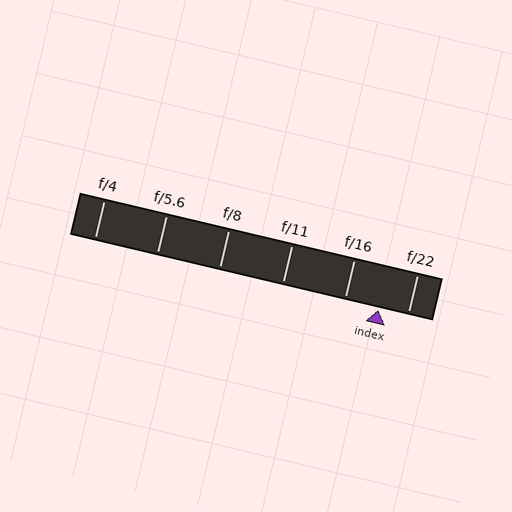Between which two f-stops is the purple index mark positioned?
The index mark is between f/16 and f/22.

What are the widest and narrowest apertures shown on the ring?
The widest aperture shown is f/4 and the narrowest is f/22.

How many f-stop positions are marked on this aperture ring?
There are 6 f-stop positions marked.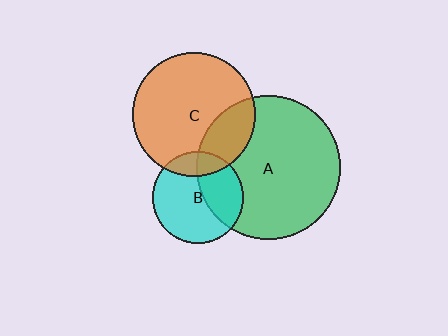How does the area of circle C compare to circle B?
Approximately 1.8 times.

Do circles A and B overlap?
Yes.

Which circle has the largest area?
Circle A (green).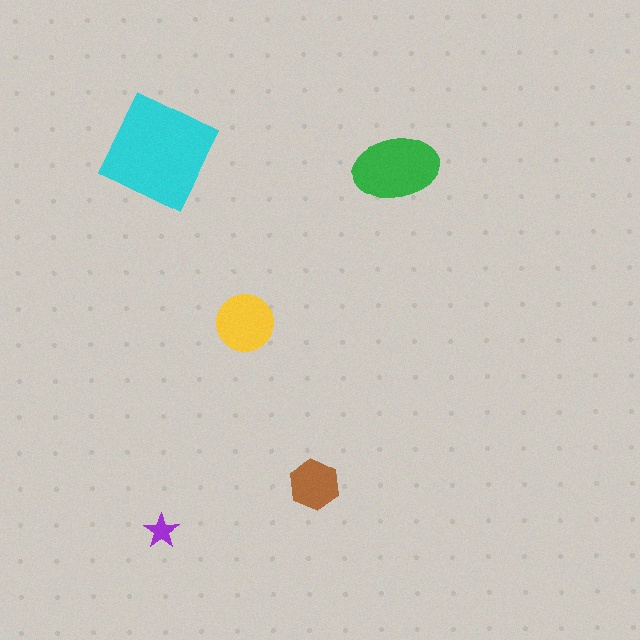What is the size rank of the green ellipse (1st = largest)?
2nd.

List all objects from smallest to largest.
The purple star, the brown hexagon, the yellow circle, the green ellipse, the cyan diamond.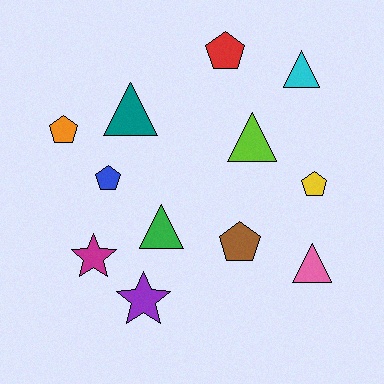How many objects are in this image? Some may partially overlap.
There are 12 objects.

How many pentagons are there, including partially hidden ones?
There are 5 pentagons.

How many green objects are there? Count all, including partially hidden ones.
There is 1 green object.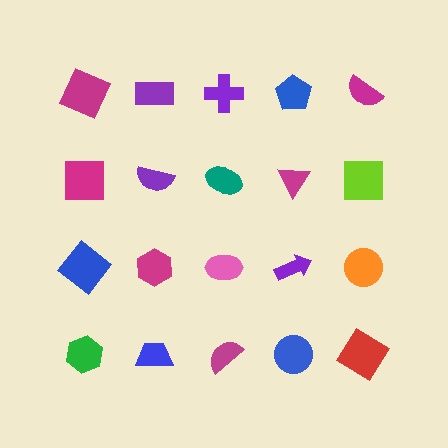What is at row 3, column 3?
A pink ellipse.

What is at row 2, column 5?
A lime square.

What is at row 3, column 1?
A blue diamond.